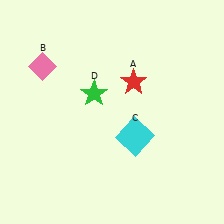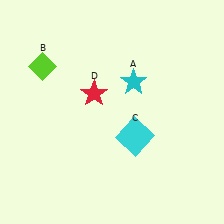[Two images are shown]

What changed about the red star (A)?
In Image 1, A is red. In Image 2, it changed to cyan.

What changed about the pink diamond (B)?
In Image 1, B is pink. In Image 2, it changed to lime.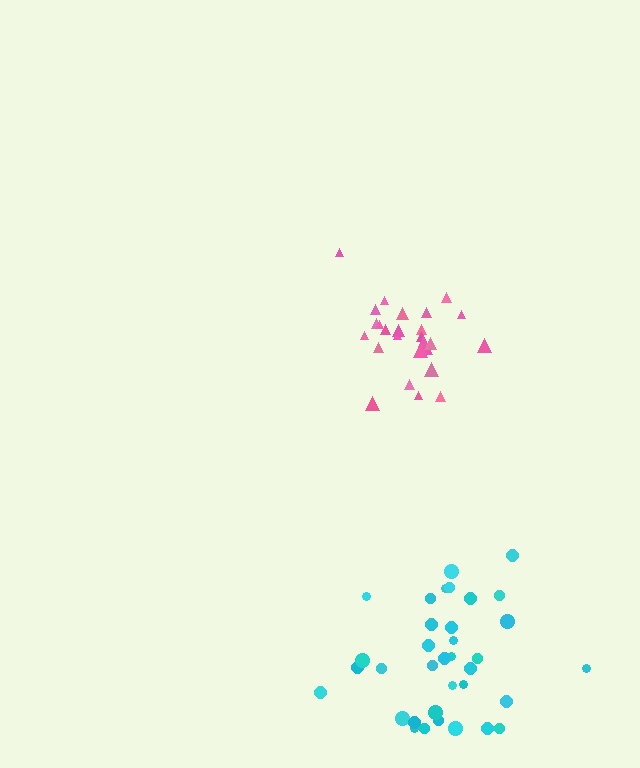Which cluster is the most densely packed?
Pink.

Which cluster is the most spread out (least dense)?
Cyan.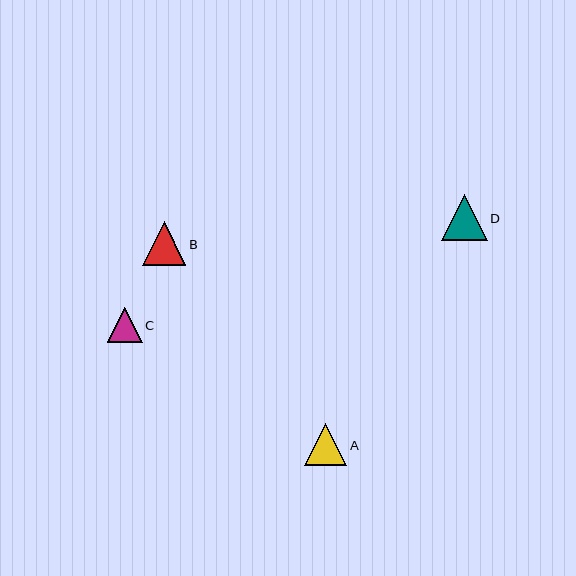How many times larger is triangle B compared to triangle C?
Triangle B is approximately 1.3 times the size of triangle C.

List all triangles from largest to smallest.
From largest to smallest: D, B, A, C.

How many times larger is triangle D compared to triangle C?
Triangle D is approximately 1.3 times the size of triangle C.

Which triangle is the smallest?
Triangle C is the smallest with a size of approximately 35 pixels.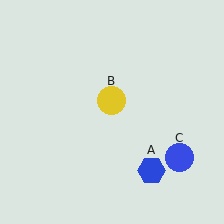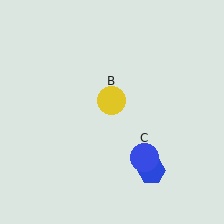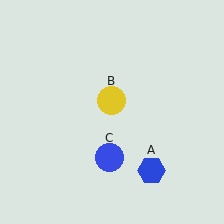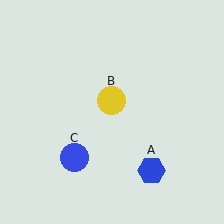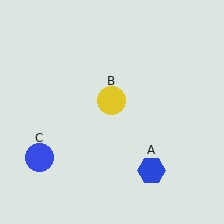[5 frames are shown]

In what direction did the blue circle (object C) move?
The blue circle (object C) moved left.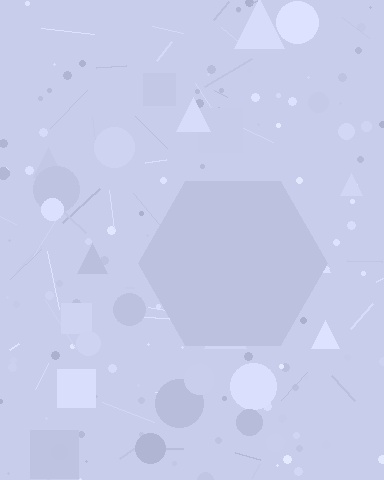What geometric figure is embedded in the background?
A hexagon is embedded in the background.